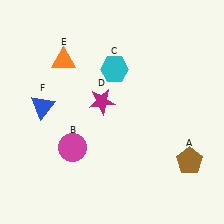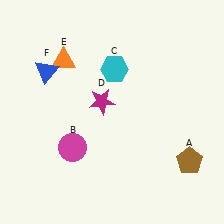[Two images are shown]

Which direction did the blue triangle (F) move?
The blue triangle (F) moved up.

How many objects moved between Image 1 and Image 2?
1 object moved between the two images.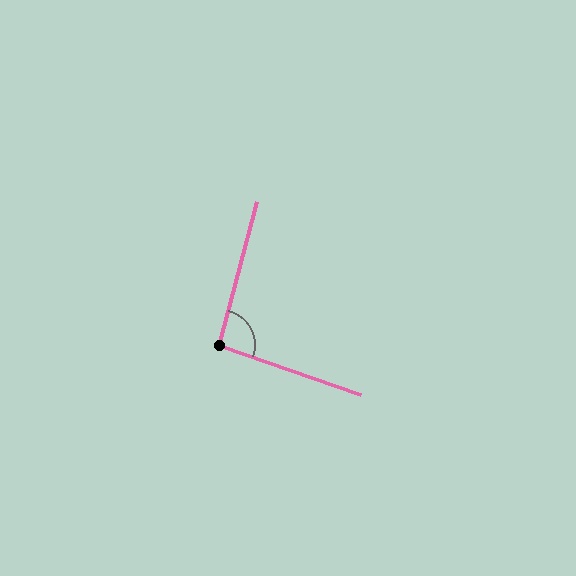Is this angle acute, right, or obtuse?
It is approximately a right angle.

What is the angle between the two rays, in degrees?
Approximately 94 degrees.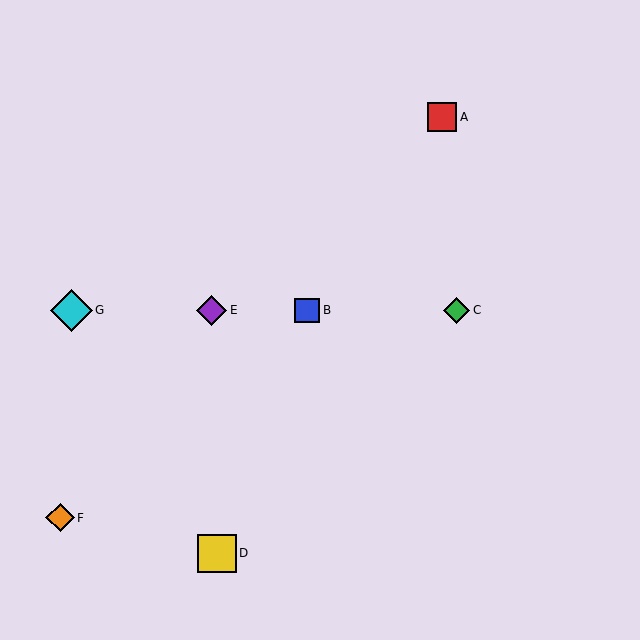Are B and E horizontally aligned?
Yes, both are at y≈310.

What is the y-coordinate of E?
Object E is at y≈310.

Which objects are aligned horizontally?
Objects B, C, E, G are aligned horizontally.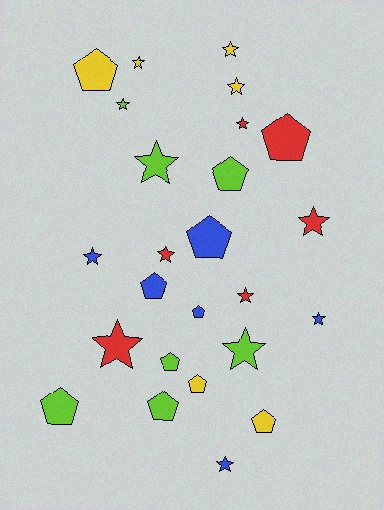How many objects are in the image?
There are 25 objects.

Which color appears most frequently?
Lime, with 7 objects.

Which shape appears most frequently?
Star, with 14 objects.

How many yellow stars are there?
There are 3 yellow stars.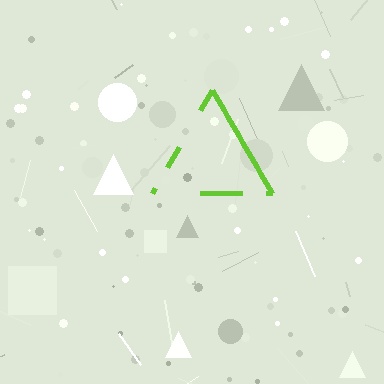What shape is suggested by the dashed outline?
The dashed outline suggests a triangle.